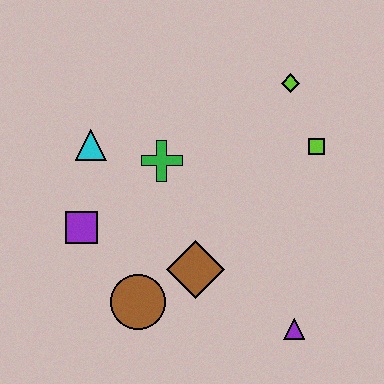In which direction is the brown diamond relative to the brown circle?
The brown diamond is to the right of the brown circle.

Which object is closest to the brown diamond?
The brown circle is closest to the brown diamond.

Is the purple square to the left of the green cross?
Yes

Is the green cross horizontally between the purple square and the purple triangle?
Yes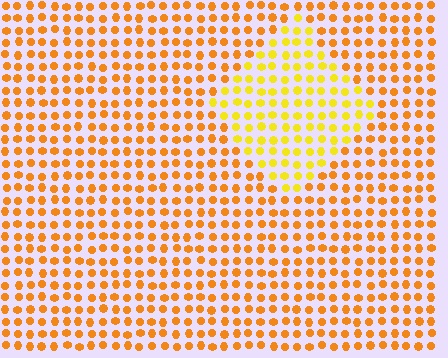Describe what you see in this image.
The image is filled with small orange elements in a uniform arrangement. A diamond-shaped region is visible where the elements are tinted to a slightly different hue, forming a subtle color boundary.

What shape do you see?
I see a diamond.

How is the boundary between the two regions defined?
The boundary is defined purely by a slight shift in hue (about 27 degrees). Spacing, size, and orientation are identical on both sides.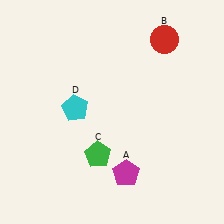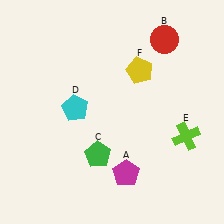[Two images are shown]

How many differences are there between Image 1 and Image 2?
There are 2 differences between the two images.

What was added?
A lime cross (E), a yellow pentagon (F) were added in Image 2.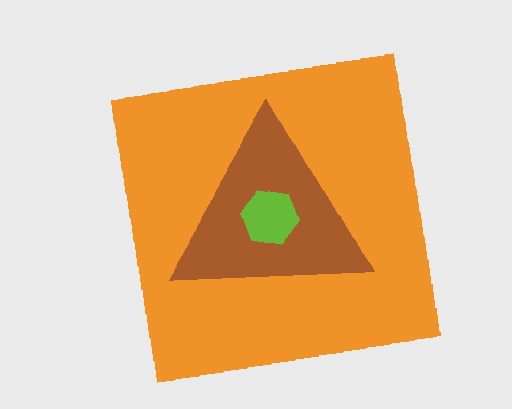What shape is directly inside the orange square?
The brown triangle.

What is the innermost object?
The lime hexagon.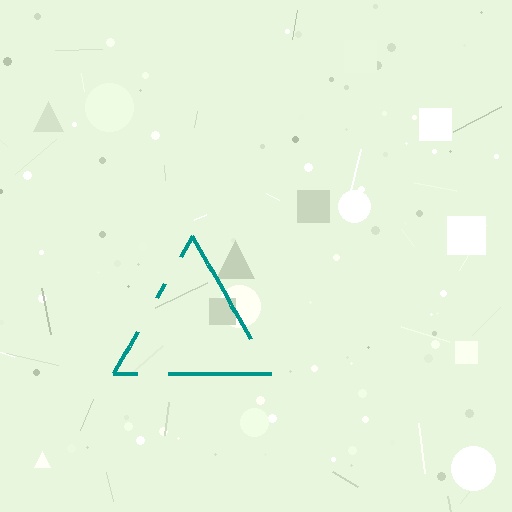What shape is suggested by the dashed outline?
The dashed outline suggests a triangle.